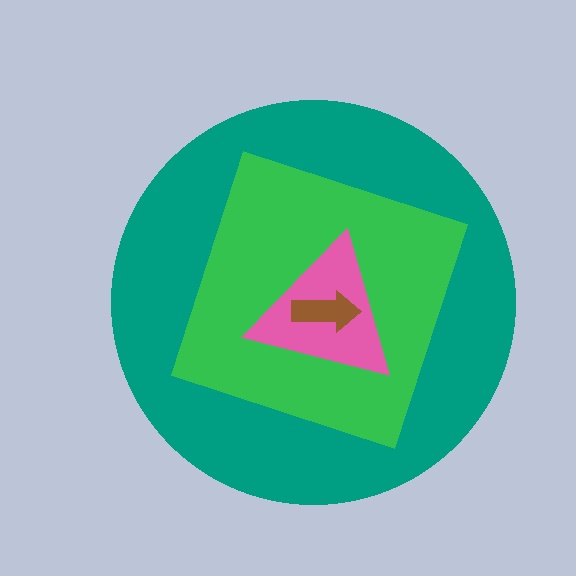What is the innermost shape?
The brown arrow.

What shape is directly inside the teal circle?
The green square.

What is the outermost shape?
The teal circle.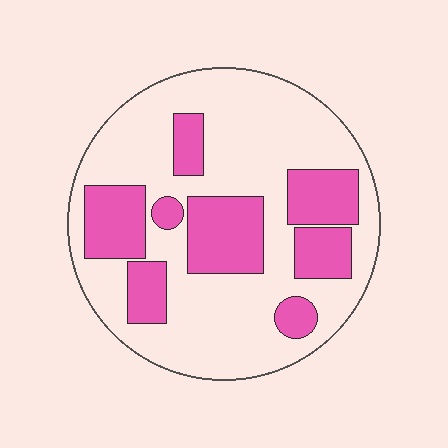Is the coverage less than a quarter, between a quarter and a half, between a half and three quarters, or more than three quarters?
Between a quarter and a half.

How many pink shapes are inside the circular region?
8.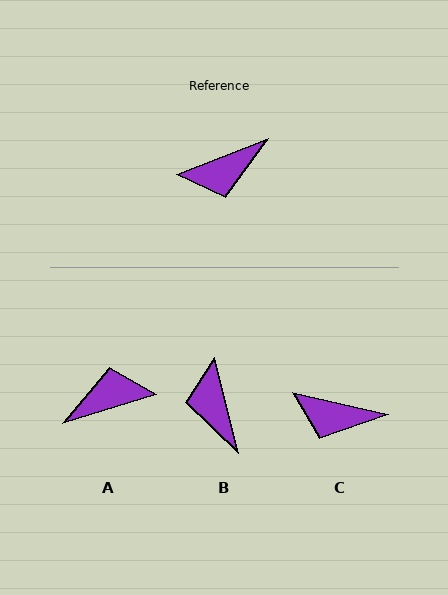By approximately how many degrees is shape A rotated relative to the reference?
Approximately 175 degrees counter-clockwise.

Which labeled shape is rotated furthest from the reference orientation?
A, about 175 degrees away.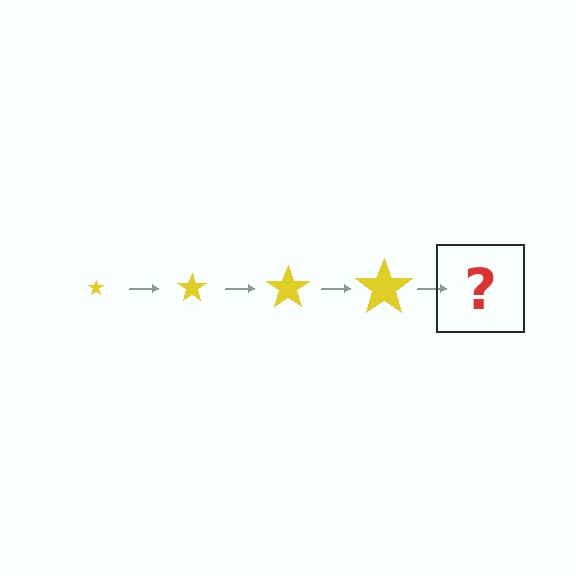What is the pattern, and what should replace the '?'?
The pattern is that the star gets progressively larger each step. The '?' should be a yellow star, larger than the previous one.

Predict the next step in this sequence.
The next step is a yellow star, larger than the previous one.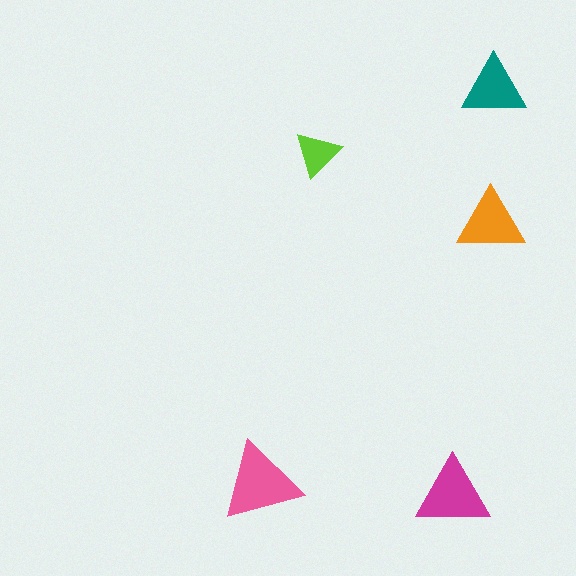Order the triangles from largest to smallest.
the pink one, the magenta one, the orange one, the teal one, the lime one.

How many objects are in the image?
There are 5 objects in the image.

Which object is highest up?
The teal triangle is topmost.